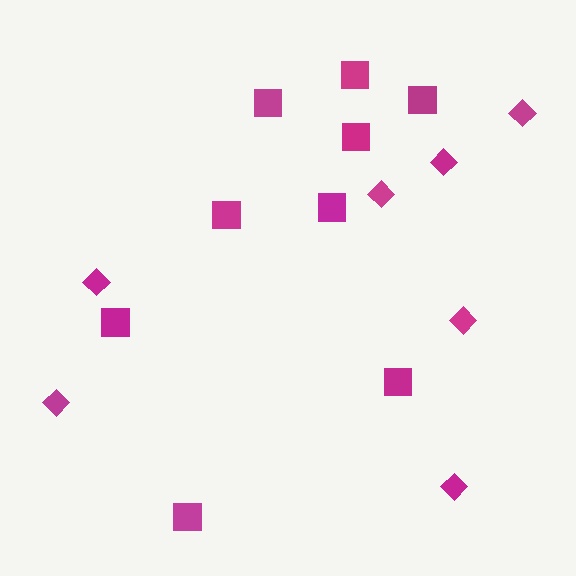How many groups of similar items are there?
There are 2 groups: one group of diamonds (7) and one group of squares (9).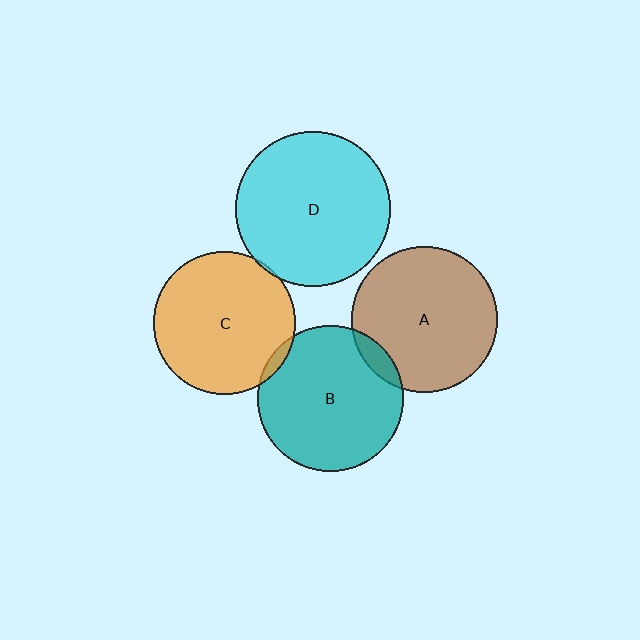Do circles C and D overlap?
Yes.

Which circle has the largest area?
Circle D (cyan).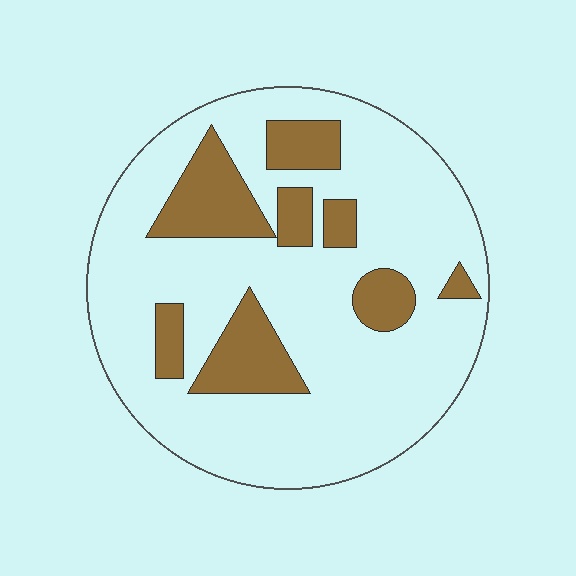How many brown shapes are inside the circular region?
8.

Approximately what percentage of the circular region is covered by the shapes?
Approximately 20%.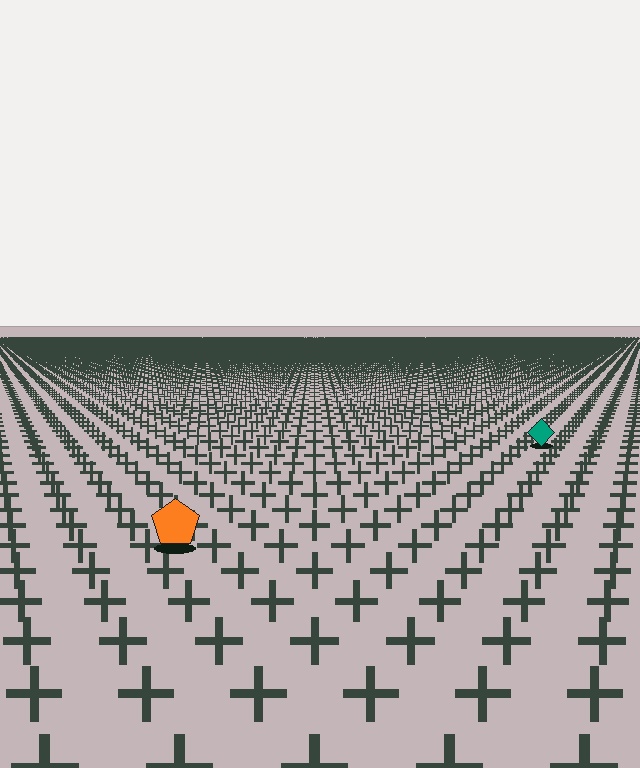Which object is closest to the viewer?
The orange pentagon is closest. The texture marks near it are larger and more spread out.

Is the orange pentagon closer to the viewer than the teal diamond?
Yes. The orange pentagon is closer — you can tell from the texture gradient: the ground texture is coarser near it.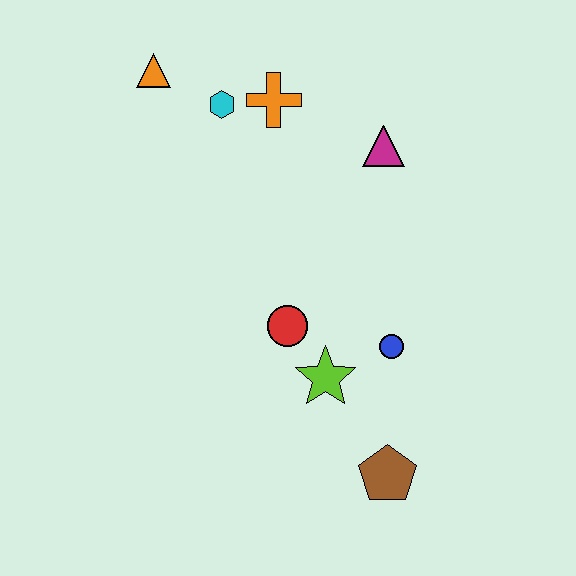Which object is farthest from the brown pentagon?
The orange triangle is farthest from the brown pentagon.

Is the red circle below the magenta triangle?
Yes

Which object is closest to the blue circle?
The lime star is closest to the blue circle.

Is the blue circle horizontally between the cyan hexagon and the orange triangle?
No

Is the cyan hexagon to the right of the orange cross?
No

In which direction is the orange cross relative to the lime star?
The orange cross is above the lime star.